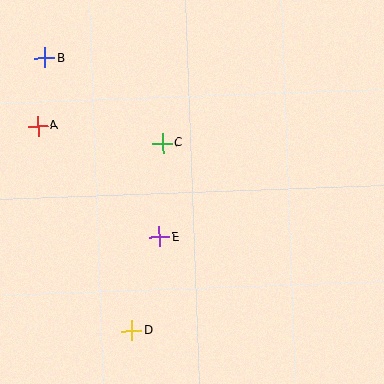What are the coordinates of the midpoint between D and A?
The midpoint between D and A is at (85, 228).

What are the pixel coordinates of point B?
Point B is at (45, 58).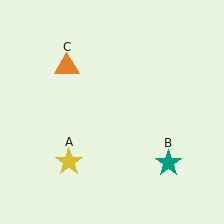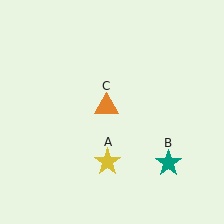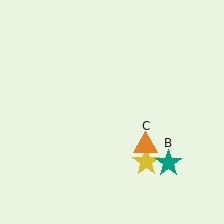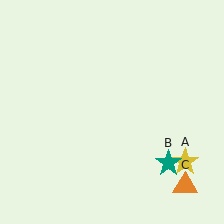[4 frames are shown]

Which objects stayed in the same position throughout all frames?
Teal star (object B) remained stationary.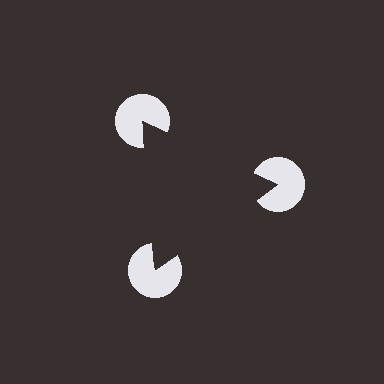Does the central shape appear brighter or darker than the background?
It typically appears slightly darker than the background, even though no actual brightness change is drawn.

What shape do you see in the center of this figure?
An illusory triangle — its edges are inferred from the aligned wedge cuts in the pac-man discs, not physically drawn.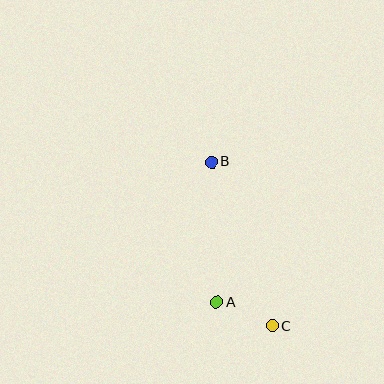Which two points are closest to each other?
Points A and C are closest to each other.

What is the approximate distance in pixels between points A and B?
The distance between A and B is approximately 140 pixels.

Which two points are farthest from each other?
Points B and C are farthest from each other.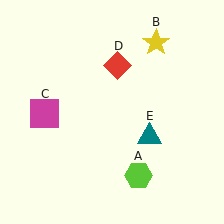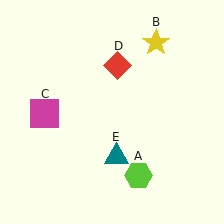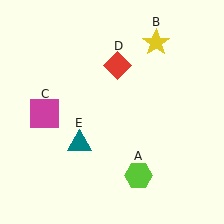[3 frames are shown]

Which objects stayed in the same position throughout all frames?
Lime hexagon (object A) and yellow star (object B) and magenta square (object C) and red diamond (object D) remained stationary.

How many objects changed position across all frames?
1 object changed position: teal triangle (object E).